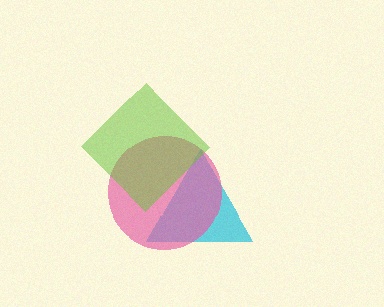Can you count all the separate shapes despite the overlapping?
Yes, there are 3 separate shapes.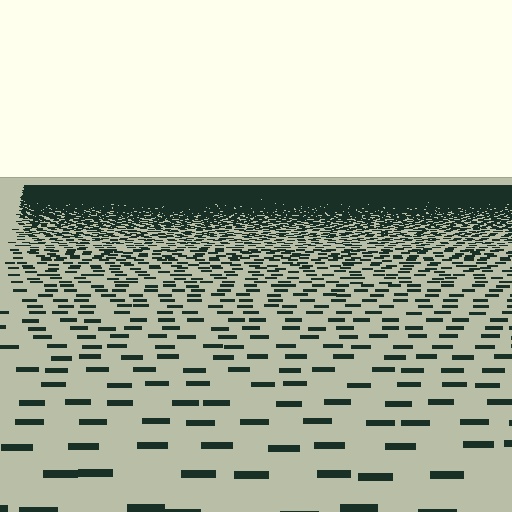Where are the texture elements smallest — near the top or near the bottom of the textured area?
Near the top.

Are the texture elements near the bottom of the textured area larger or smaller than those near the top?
Larger. Near the bottom, elements are closer to the viewer and appear at a bigger on-screen size.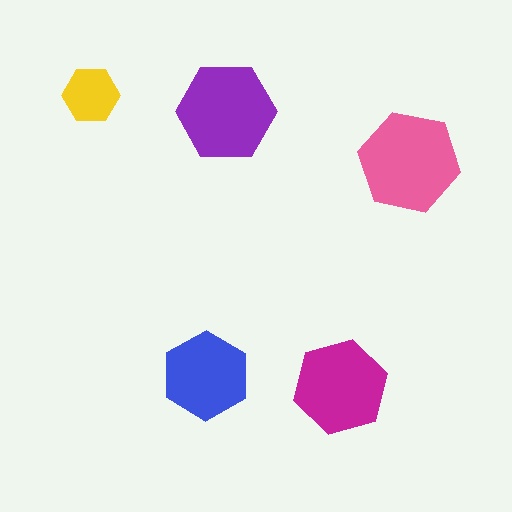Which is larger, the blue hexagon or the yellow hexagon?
The blue one.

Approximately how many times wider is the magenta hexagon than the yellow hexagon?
About 1.5 times wider.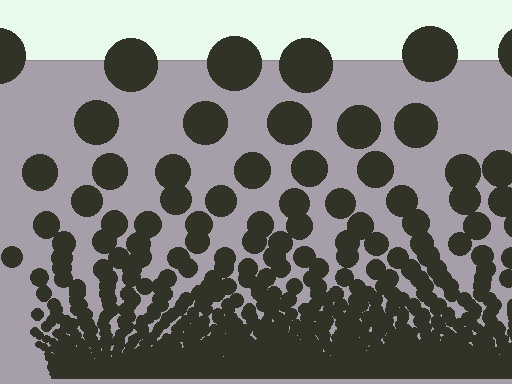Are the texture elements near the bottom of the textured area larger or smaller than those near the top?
Smaller. The gradient is inverted — elements near the bottom are smaller and denser.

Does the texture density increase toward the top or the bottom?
Density increases toward the bottom.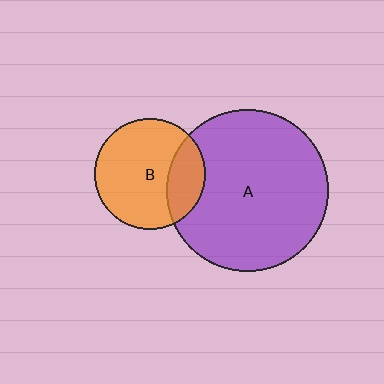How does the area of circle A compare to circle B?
Approximately 2.1 times.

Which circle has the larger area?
Circle A (purple).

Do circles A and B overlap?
Yes.